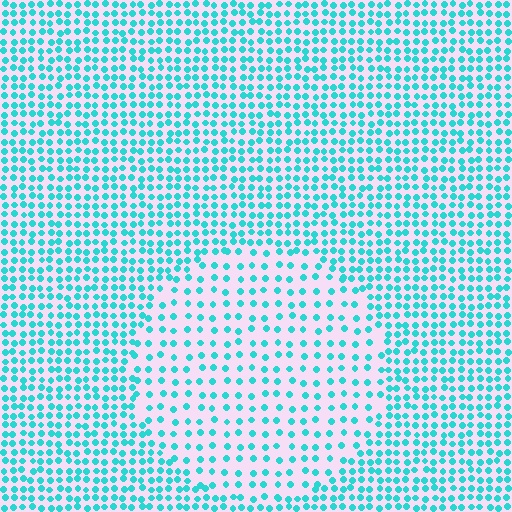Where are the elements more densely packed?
The elements are more densely packed outside the circle boundary.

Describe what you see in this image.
The image contains small cyan elements arranged at two different densities. A circle-shaped region is visible where the elements are less densely packed than the surrounding area.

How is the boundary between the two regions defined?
The boundary is defined by a change in element density (approximately 2.0x ratio). All elements are the same color, size, and shape.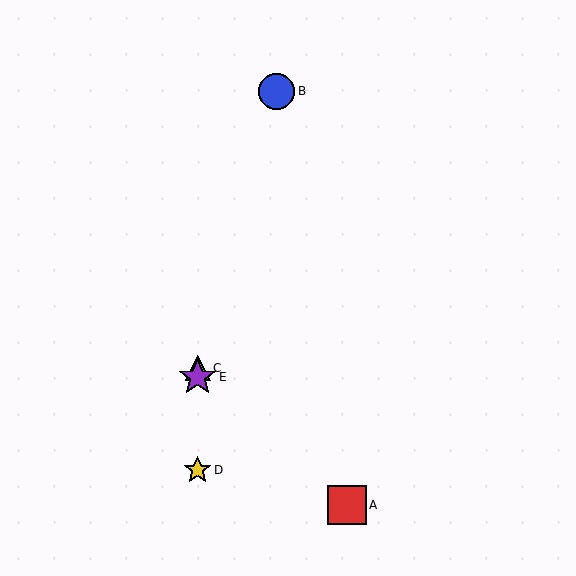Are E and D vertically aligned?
Yes, both are at x≈198.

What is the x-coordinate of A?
Object A is at x≈347.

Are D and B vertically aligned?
No, D is at x≈198 and B is at x≈276.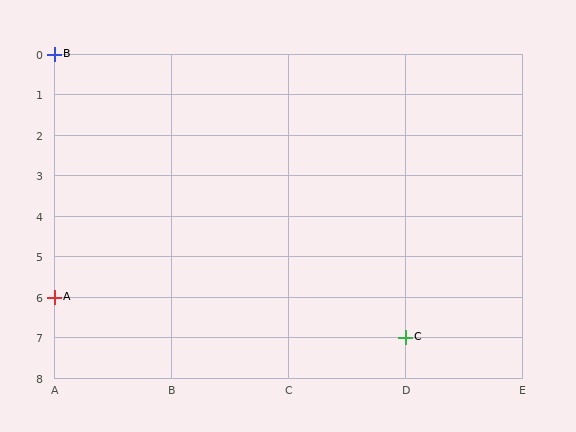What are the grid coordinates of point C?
Point C is at grid coordinates (D, 7).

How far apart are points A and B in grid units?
Points A and B are 6 rows apart.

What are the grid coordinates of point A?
Point A is at grid coordinates (A, 6).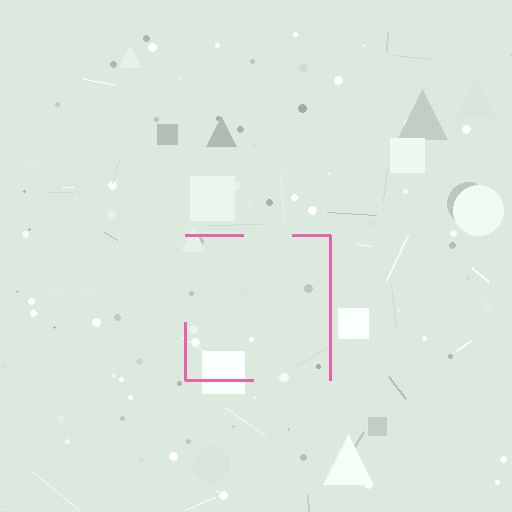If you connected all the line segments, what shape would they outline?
They would outline a square.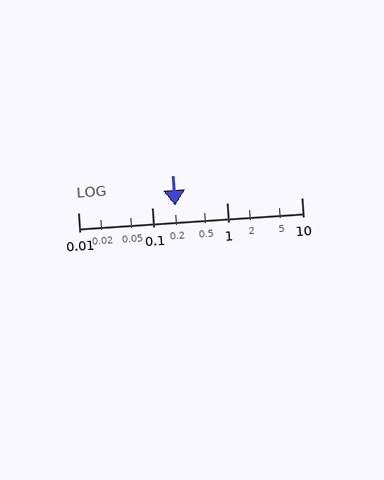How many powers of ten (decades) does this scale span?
The scale spans 3 decades, from 0.01 to 10.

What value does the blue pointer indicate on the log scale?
The pointer indicates approximately 0.2.